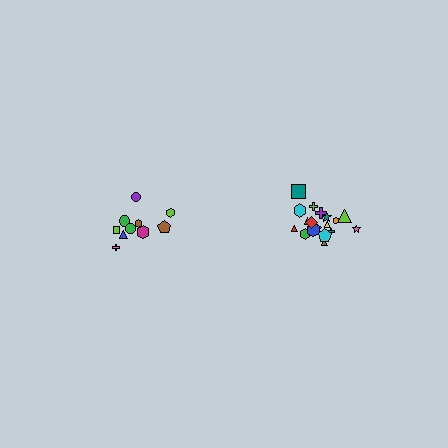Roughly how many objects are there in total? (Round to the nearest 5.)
Roughly 30 objects in total.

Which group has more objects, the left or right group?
The right group.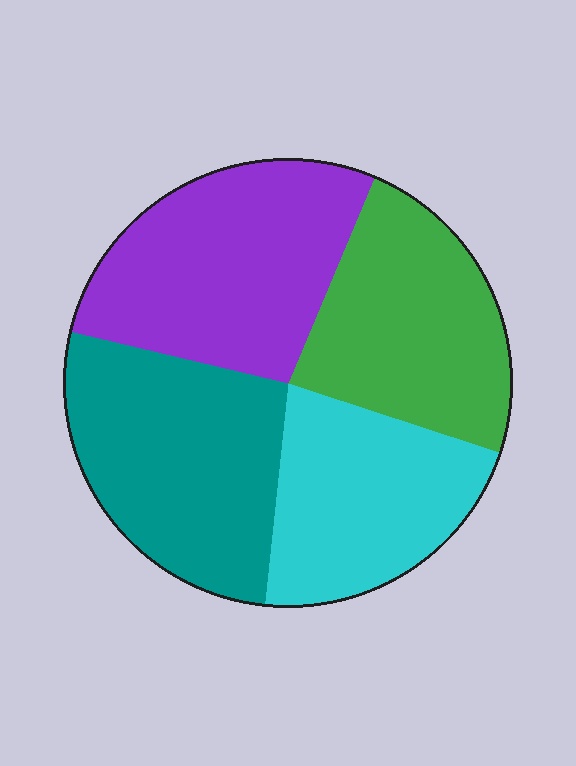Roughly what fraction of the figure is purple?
Purple covers 28% of the figure.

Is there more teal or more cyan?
Teal.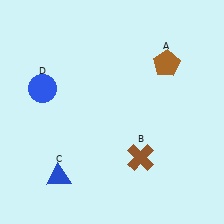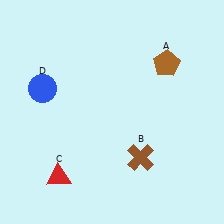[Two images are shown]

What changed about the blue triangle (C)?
In Image 1, C is blue. In Image 2, it changed to red.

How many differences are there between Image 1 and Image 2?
There is 1 difference between the two images.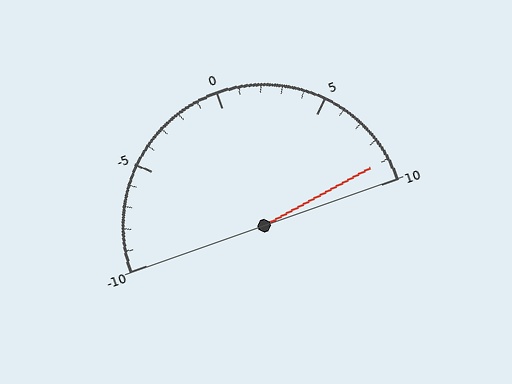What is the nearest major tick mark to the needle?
The nearest major tick mark is 10.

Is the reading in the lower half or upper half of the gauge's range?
The reading is in the upper half of the range (-10 to 10).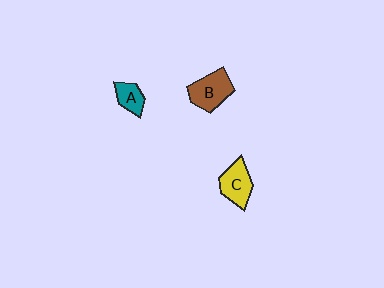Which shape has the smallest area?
Shape A (teal).